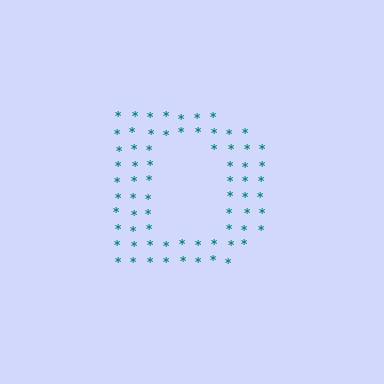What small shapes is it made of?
It is made of small asterisks.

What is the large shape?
The large shape is the letter D.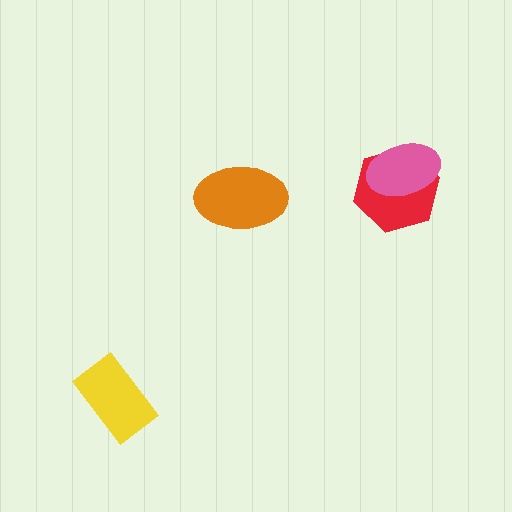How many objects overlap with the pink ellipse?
1 object overlaps with the pink ellipse.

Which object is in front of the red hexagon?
The pink ellipse is in front of the red hexagon.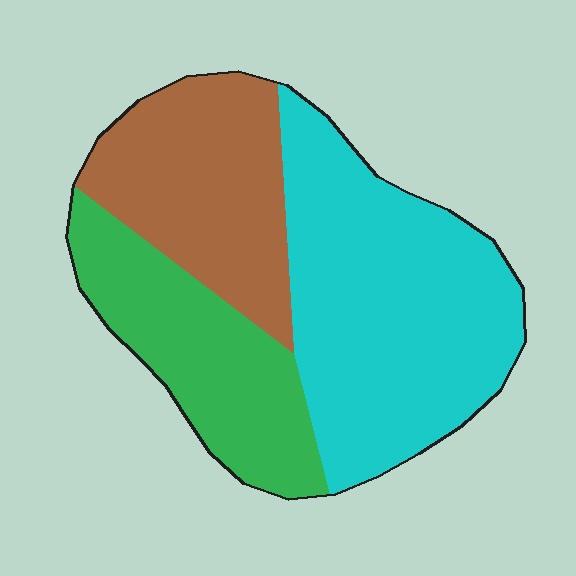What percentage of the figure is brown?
Brown covers around 30% of the figure.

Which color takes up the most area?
Cyan, at roughly 45%.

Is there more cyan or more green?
Cyan.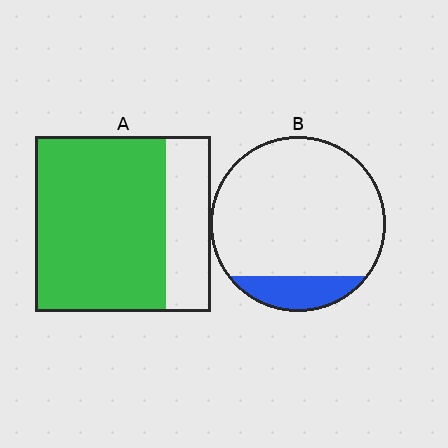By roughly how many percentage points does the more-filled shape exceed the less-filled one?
By roughly 60 percentage points (A over B).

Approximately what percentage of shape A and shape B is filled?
A is approximately 75% and B is approximately 15%.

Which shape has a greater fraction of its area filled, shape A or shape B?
Shape A.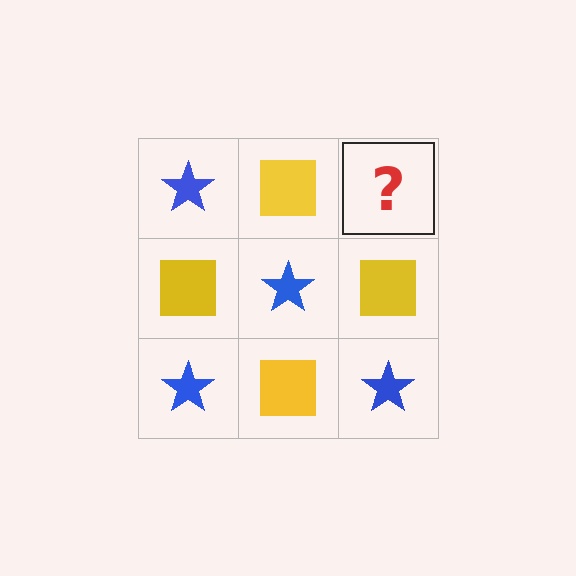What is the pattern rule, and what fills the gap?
The rule is that it alternates blue star and yellow square in a checkerboard pattern. The gap should be filled with a blue star.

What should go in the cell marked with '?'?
The missing cell should contain a blue star.